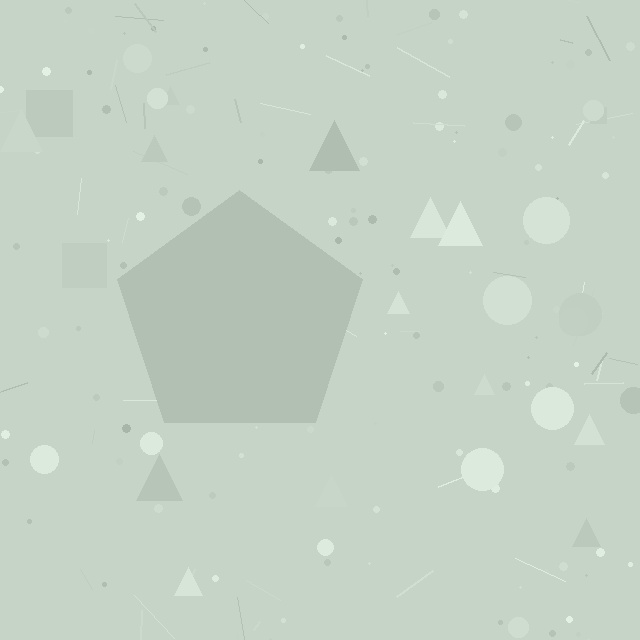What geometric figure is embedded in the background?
A pentagon is embedded in the background.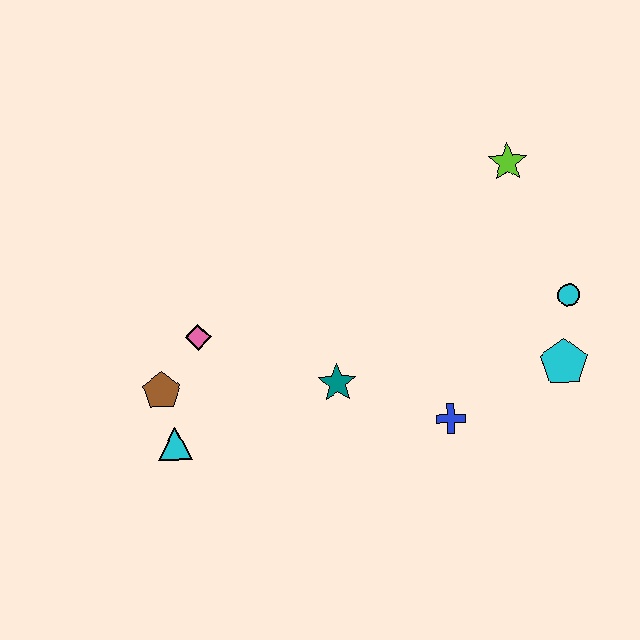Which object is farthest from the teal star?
The lime star is farthest from the teal star.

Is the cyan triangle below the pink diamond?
Yes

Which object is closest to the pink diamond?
The brown pentagon is closest to the pink diamond.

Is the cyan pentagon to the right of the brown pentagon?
Yes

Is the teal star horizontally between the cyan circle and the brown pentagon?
Yes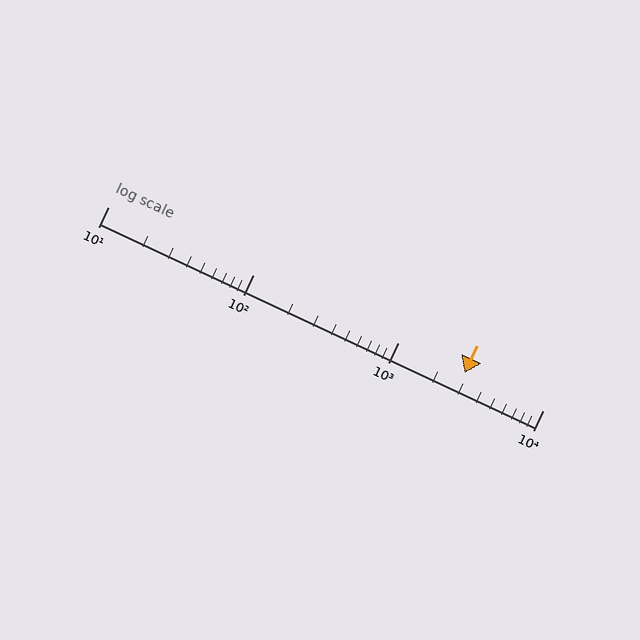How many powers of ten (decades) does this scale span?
The scale spans 3 decades, from 10 to 10000.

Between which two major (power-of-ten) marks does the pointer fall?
The pointer is between 1000 and 10000.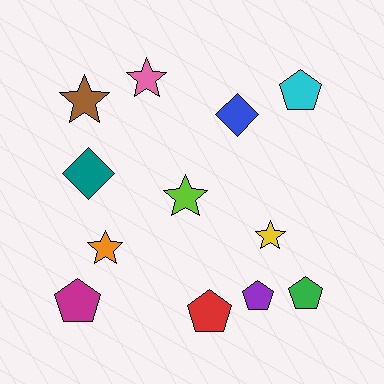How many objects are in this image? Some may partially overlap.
There are 12 objects.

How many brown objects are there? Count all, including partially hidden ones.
There is 1 brown object.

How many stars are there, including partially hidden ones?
There are 5 stars.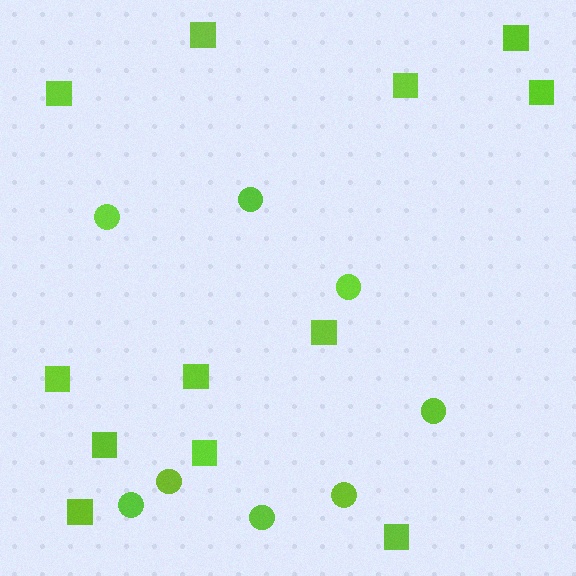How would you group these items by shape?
There are 2 groups: one group of circles (8) and one group of squares (12).